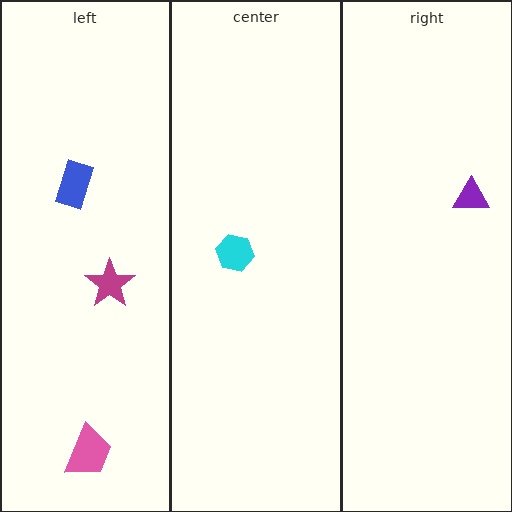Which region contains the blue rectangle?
The left region.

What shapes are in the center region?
The cyan hexagon.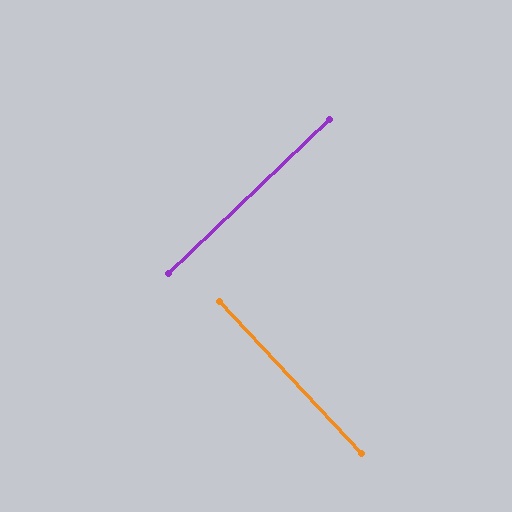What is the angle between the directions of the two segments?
Approximately 89 degrees.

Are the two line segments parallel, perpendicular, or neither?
Perpendicular — they meet at approximately 89°.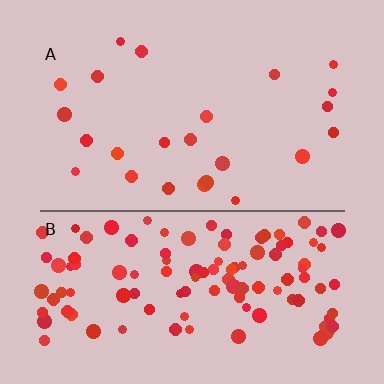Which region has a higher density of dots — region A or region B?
B (the bottom).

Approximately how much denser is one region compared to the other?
Approximately 4.7× — region B over region A.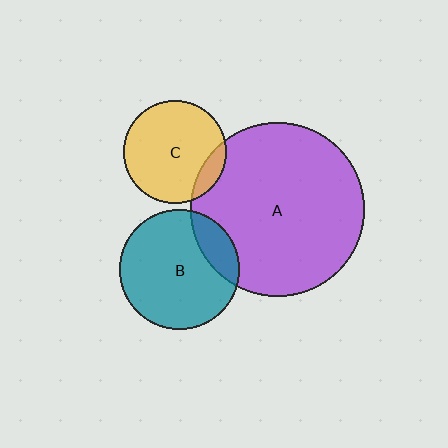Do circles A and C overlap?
Yes.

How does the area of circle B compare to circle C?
Approximately 1.4 times.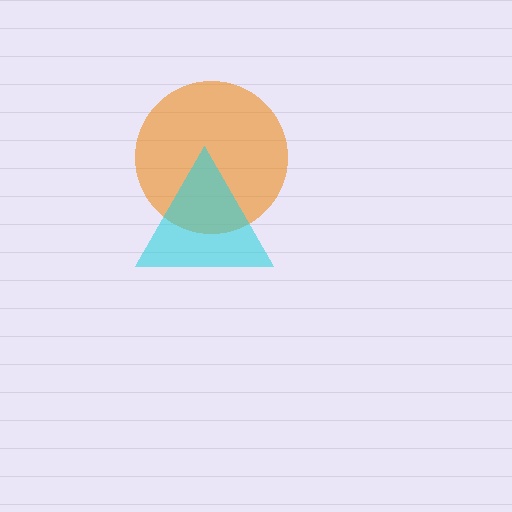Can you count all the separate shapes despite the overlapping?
Yes, there are 2 separate shapes.